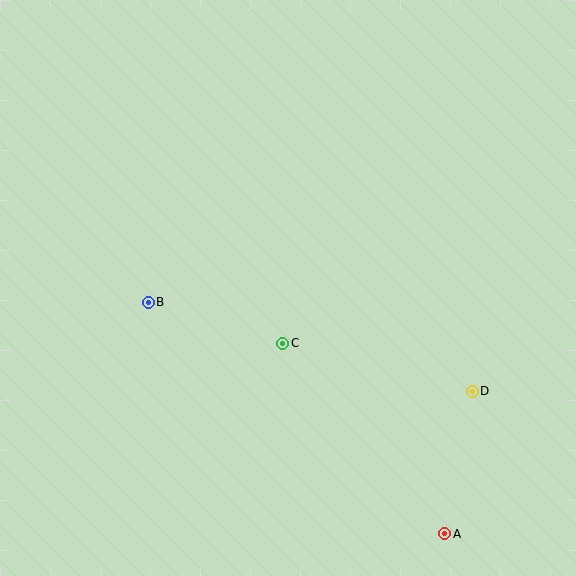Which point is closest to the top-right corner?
Point D is closest to the top-right corner.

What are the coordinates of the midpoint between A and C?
The midpoint between A and C is at (364, 439).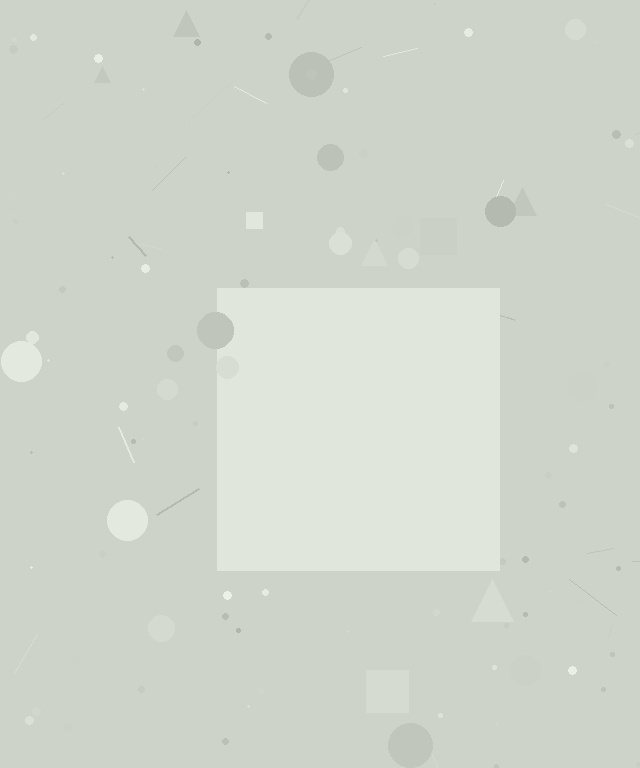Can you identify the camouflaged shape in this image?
The camouflaged shape is a square.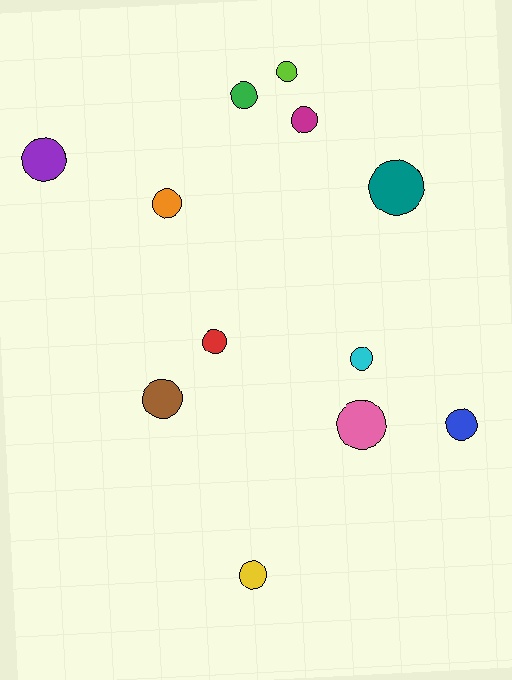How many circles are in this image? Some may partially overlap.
There are 12 circles.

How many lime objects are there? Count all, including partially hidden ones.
There is 1 lime object.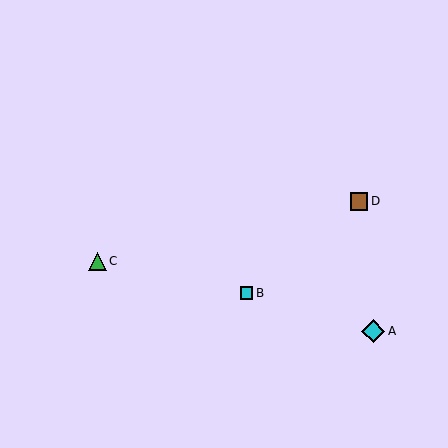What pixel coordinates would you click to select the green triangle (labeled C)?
Click at (97, 261) to select the green triangle C.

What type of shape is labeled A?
Shape A is a cyan diamond.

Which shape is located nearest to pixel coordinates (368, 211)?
The brown square (labeled D) at (359, 201) is nearest to that location.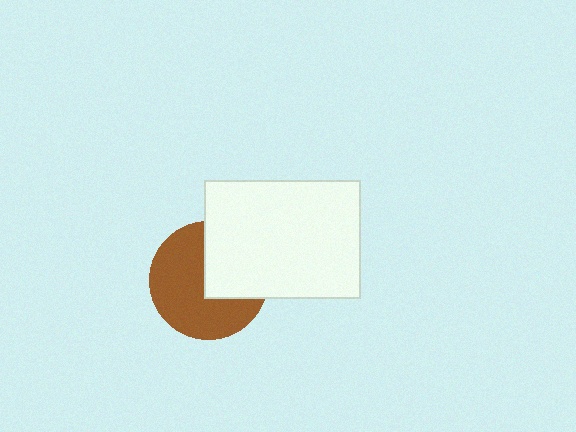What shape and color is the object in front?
The object in front is a white rectangle.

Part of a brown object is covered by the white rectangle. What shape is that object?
It is a circle.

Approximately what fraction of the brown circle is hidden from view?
Roughly 39% of the brown circle is hidden behind the white rectangle.